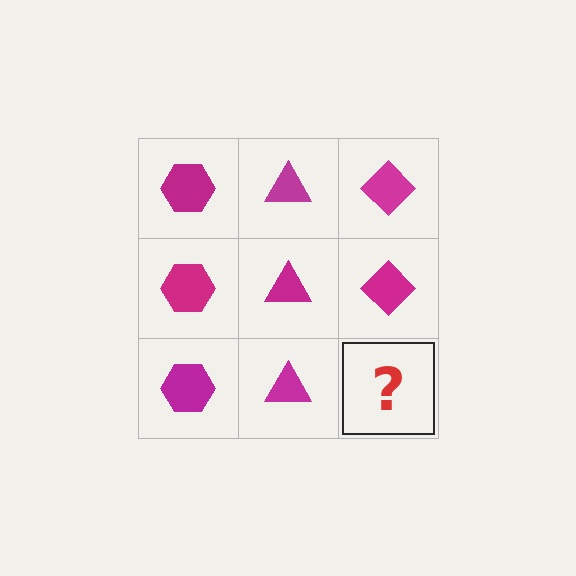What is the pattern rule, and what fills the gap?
The rule is that each column has a consistent shape. The gap should be filled with a magenta diamond.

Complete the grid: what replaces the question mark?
The question mark should be replaced with a magenta diamond.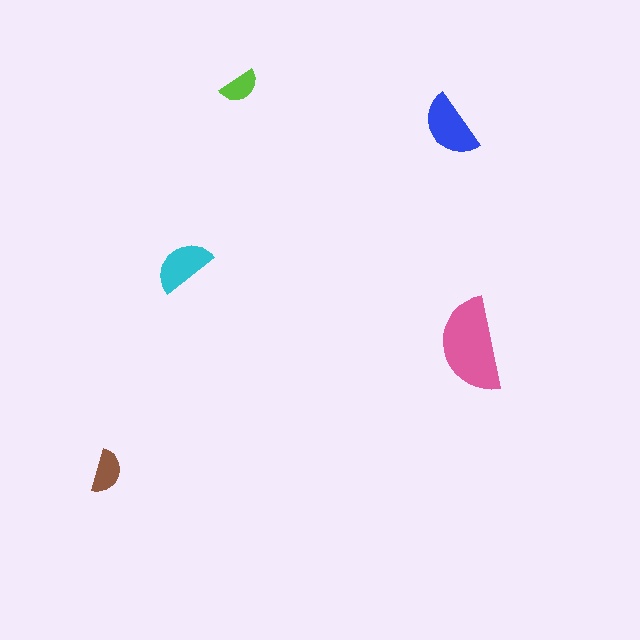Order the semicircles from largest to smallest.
the pink one, the blue one, the cyan one, the brown one, the lime one.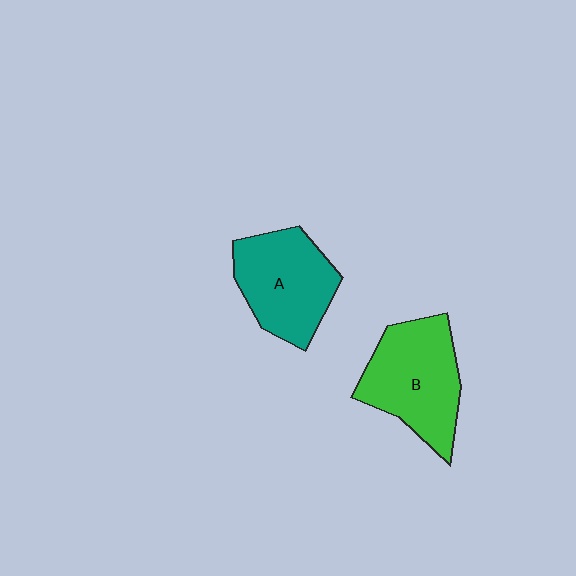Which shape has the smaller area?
Shape A (teal).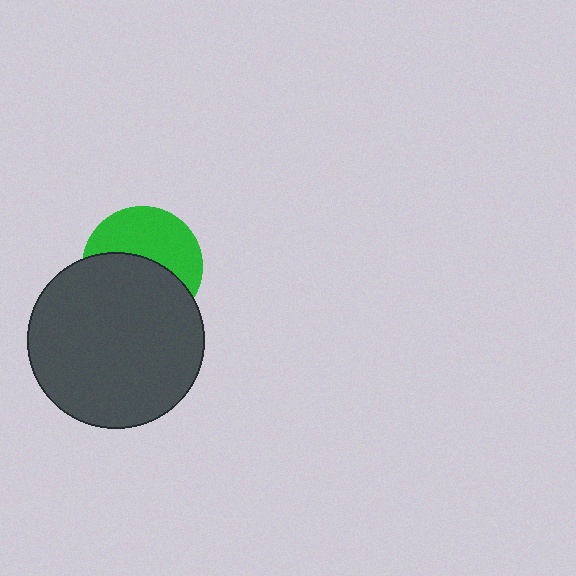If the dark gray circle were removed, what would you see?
You would see the complete green circle.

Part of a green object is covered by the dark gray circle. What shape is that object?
It is a circle.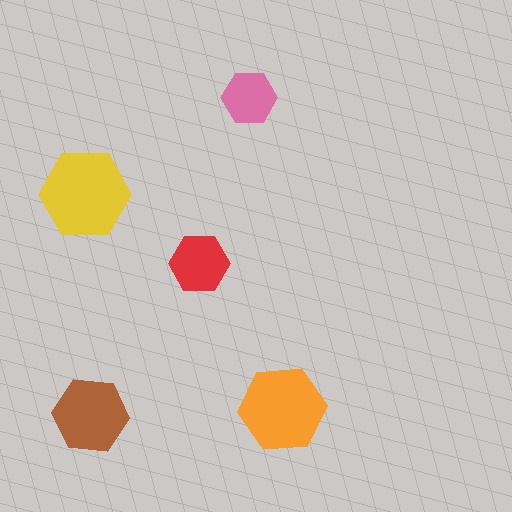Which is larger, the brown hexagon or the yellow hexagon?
The yellow one.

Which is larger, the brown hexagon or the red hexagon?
The brown one.